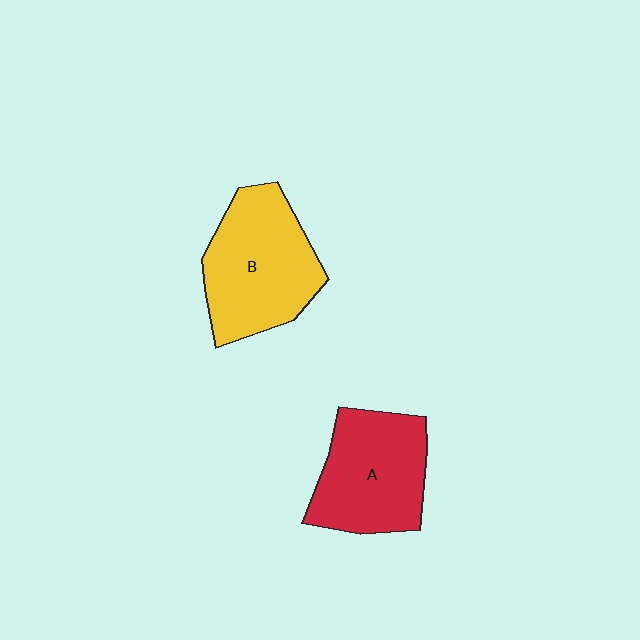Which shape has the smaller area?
Shape A (red).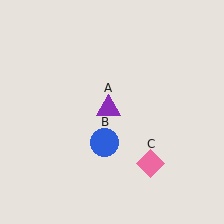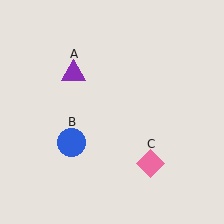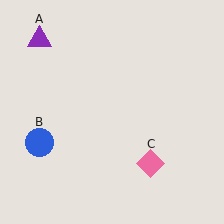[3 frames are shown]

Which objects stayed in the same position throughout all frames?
Pink diamond (object C) remained stationary.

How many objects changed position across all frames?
2 objects changed position: purple triangle (object A), blue circle (object B).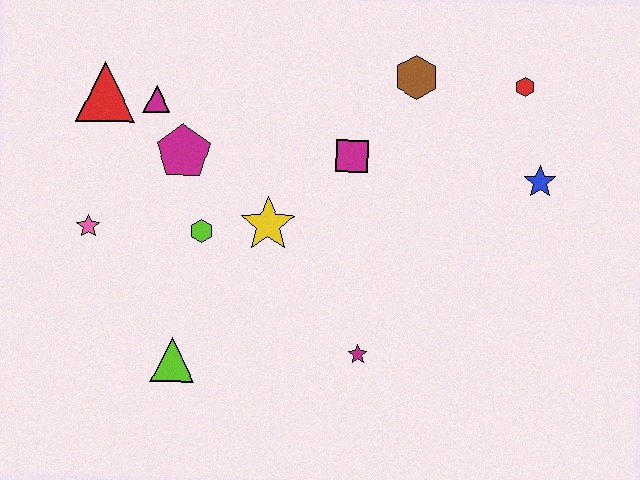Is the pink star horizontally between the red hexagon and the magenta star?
No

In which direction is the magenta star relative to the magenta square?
The magenta star is below the magenta square.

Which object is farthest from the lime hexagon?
The red hexagon is farthest from the lime hexagon.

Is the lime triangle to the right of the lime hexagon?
No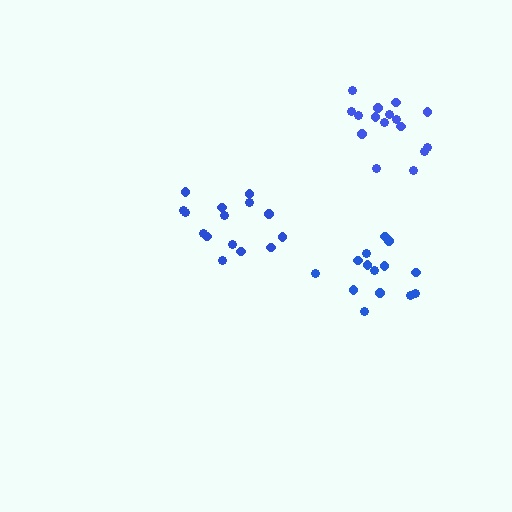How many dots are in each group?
Group 1: 15 dots, Group 2: 14 dots, Group 3: 16 dots (45 total).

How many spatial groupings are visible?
There are 3 spatial groupings.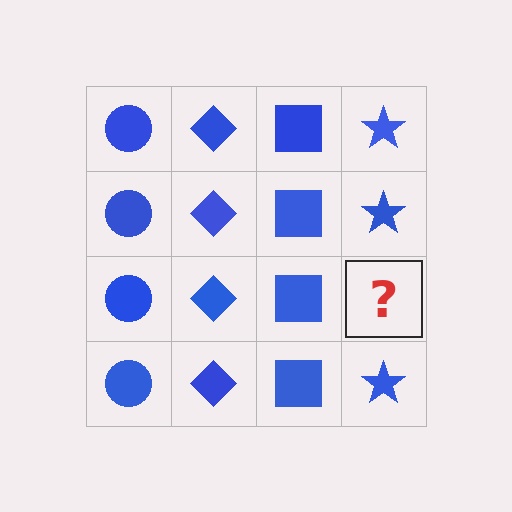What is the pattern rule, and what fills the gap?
The rule is that each column has a consistent shape. The gap should be filled with a blue star.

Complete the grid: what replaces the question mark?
The question mark should be replaced with a blue star.